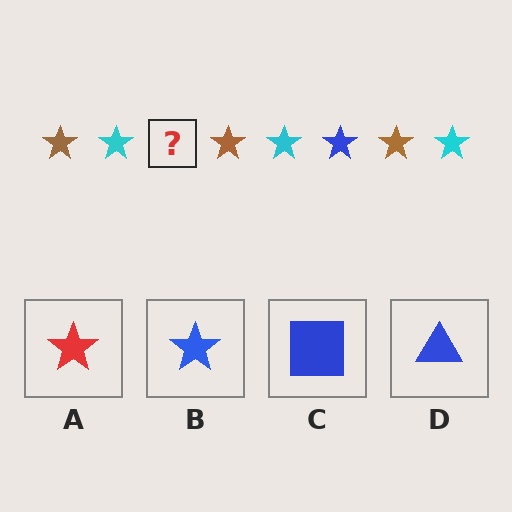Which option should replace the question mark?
Option B.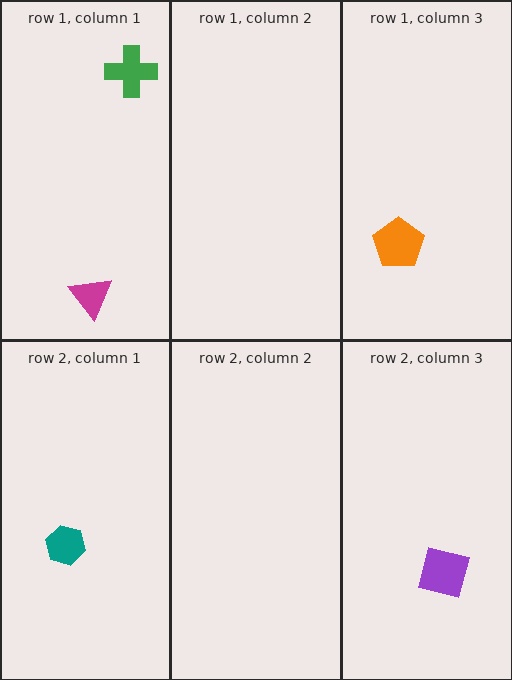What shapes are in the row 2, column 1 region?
The teal hexagon.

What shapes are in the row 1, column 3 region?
The orange pentagon.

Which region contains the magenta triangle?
The row 1, column 1 region.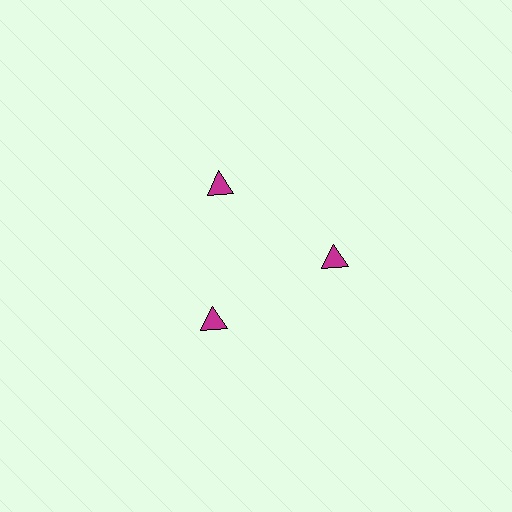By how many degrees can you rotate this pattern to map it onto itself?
The pattern maps onto itself every 120 degrees of rotation.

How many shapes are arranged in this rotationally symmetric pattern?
There are 3 shapes, arranged in 3 groups of 1.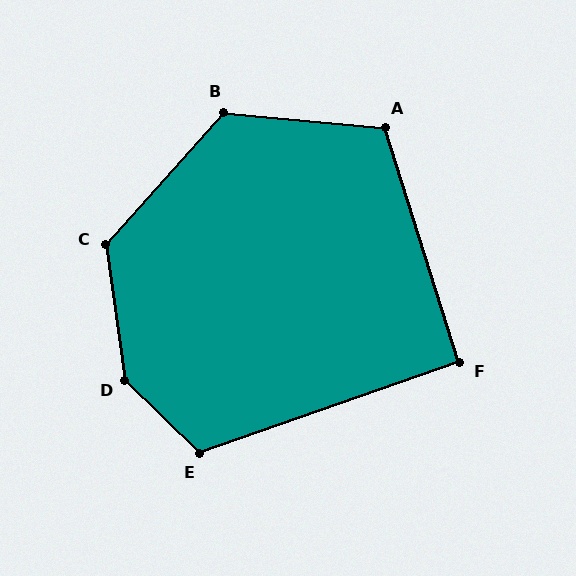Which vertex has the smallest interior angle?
F, at approximately 92 degrees.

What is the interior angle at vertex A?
Approximately 113 degrees (obtuse).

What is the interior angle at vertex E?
Approximately 117 degrees (obtuse).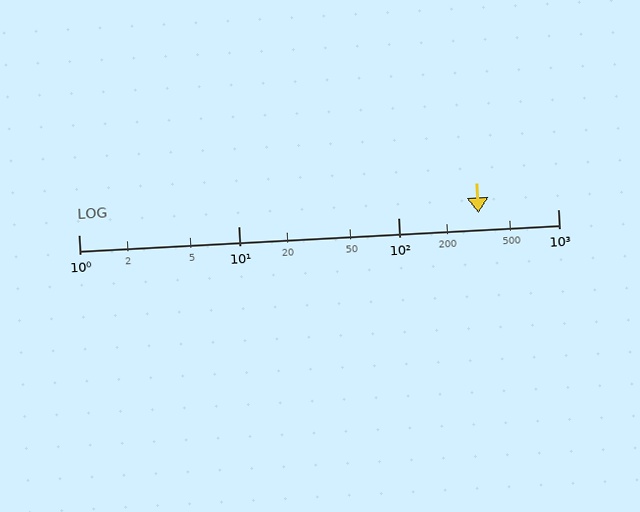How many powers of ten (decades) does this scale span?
The scale spans 3 decades, from 1 to 1000.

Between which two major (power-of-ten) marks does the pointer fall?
The pointer is between 100 and 1000.